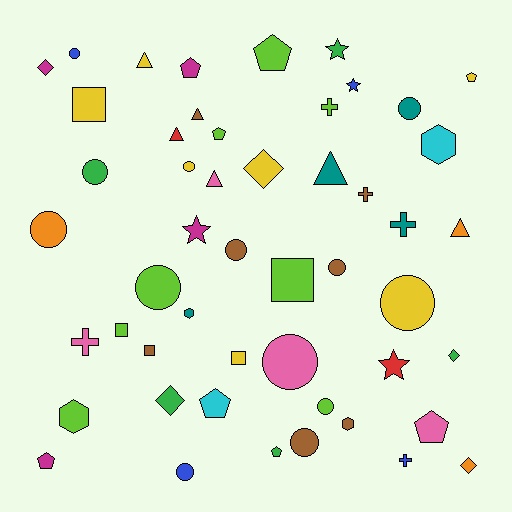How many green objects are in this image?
There are 5 green objects.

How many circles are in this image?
There are 13 circles.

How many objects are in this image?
There are 50 objects.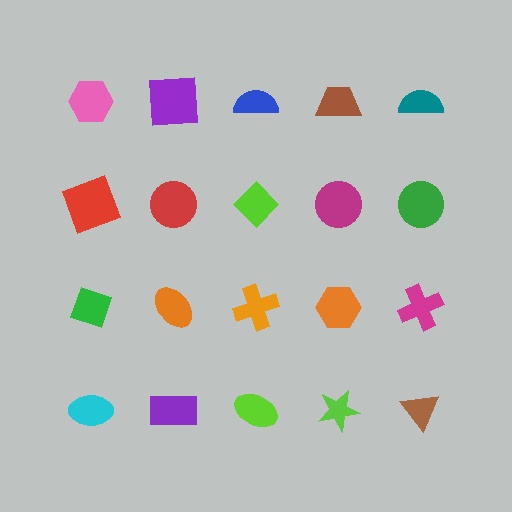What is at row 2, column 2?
A red circle.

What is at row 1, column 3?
A blue semicircle.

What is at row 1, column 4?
A brown trapezoid.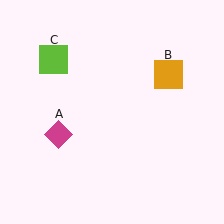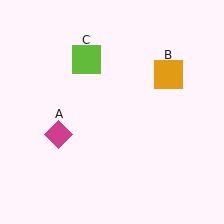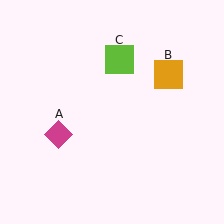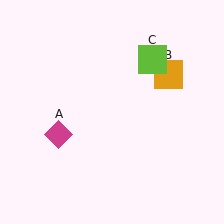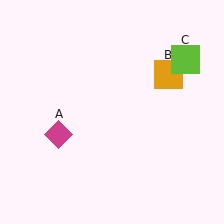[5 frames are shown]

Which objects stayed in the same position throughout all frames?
Magenta diamond (object A) and orange square (object B) remained stationary.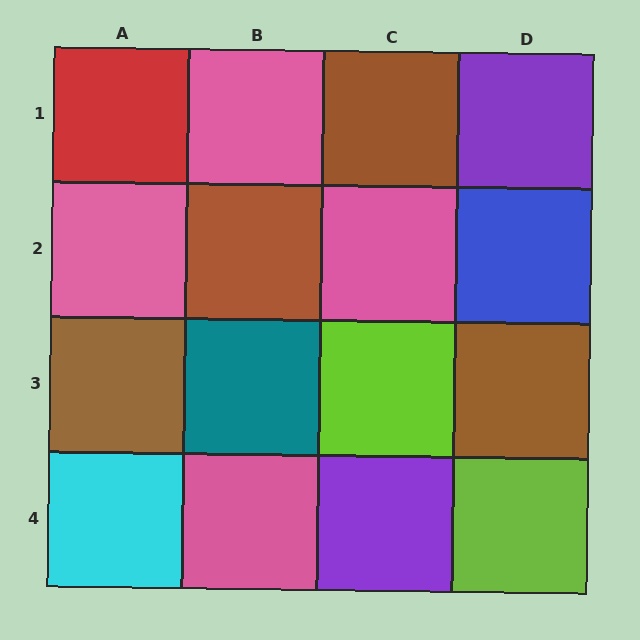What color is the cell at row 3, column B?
Teal.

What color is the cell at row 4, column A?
Cyan.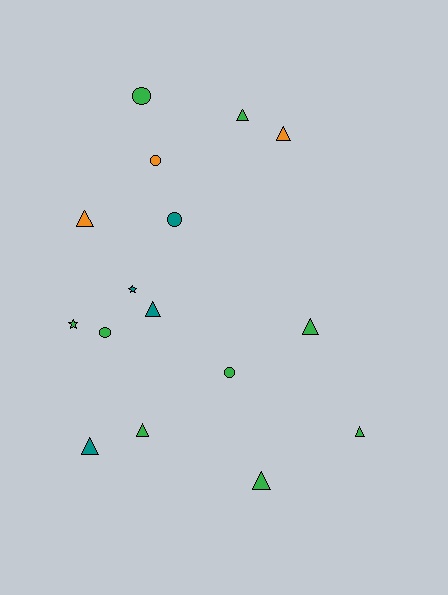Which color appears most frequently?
Green, with 9 objects.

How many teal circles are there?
There is 1 teal circle.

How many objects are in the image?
There are 16 objects.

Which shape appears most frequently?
Triangle, with 9 objects.